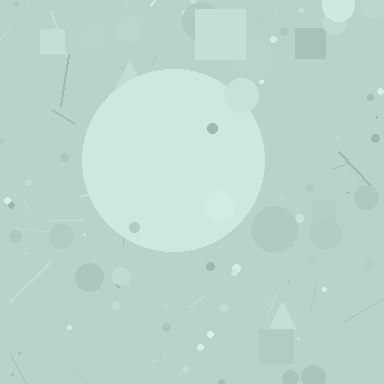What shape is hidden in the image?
A circle is hidden in the image.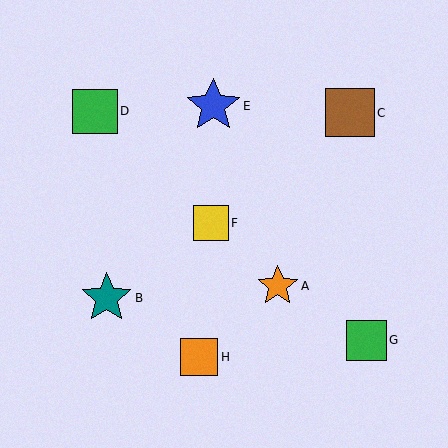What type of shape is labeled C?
Shape C is a brown square.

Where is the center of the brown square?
The center of the brown square is at (350, 113).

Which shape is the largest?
The blue star (labeled E) is the largest.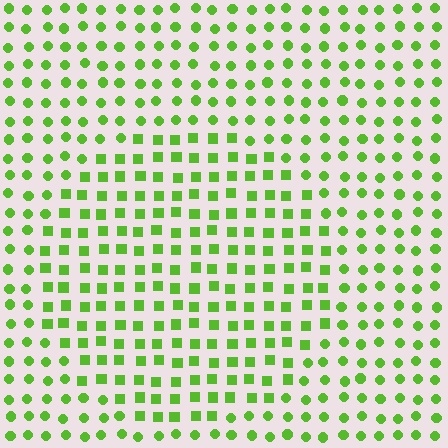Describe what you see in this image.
The image is filled with small lime elements arranged in a uniform grid. A circle-shaped region contains squares, while the surrounding area contains circles. The boundary is defined purely by the change in element shape.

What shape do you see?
I see a circle.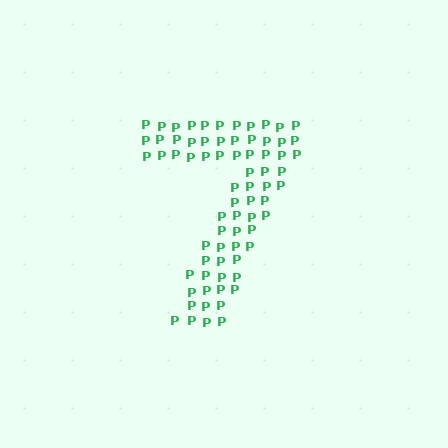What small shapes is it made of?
It is made of small letter P's.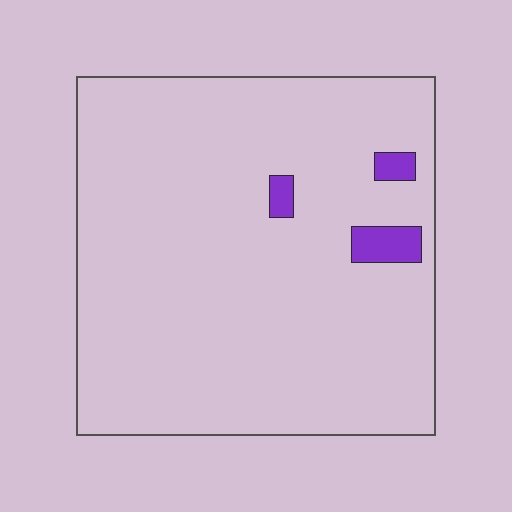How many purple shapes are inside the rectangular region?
3.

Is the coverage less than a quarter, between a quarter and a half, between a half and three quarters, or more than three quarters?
Less than a quarter.